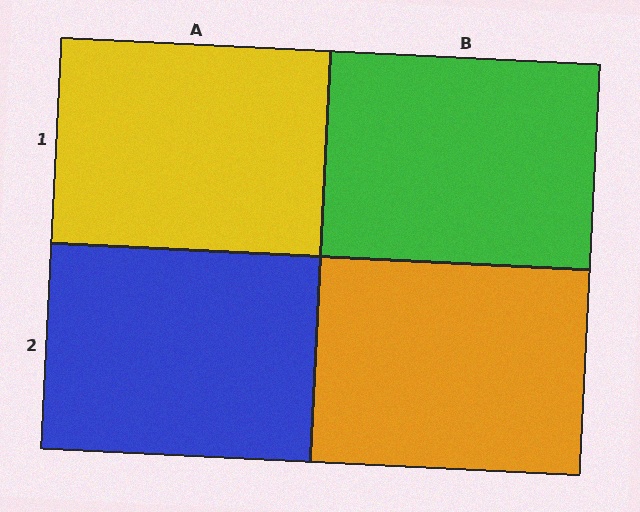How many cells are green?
1 cell is green.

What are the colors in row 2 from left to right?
Blue, orange.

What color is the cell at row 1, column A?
Yellow.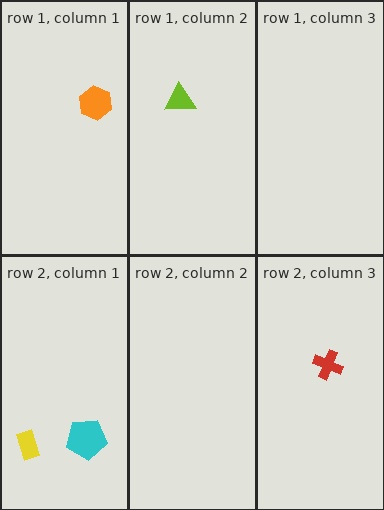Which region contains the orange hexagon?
The row 1, column 1 region.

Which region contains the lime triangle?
The row 1, column 2 region.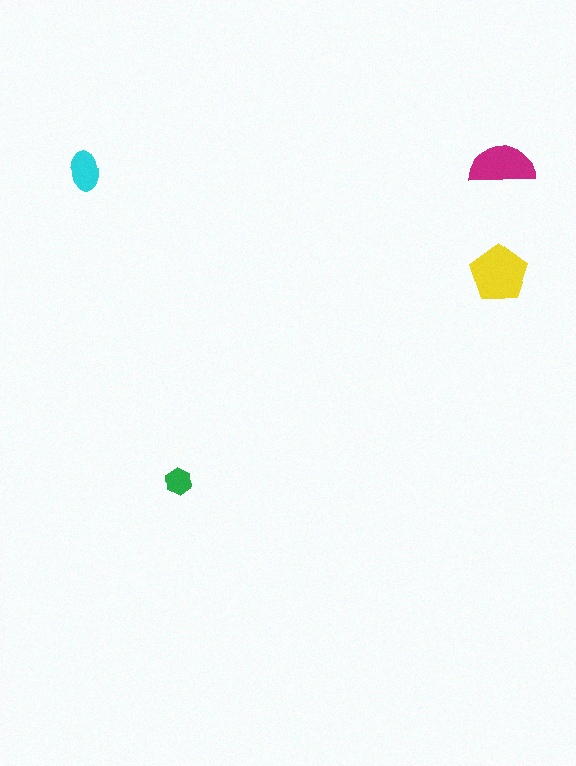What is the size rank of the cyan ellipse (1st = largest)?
3rd.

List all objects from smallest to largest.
The green hexagon, the cyan ellipse, the magenta semicircle, the yellow pentagon.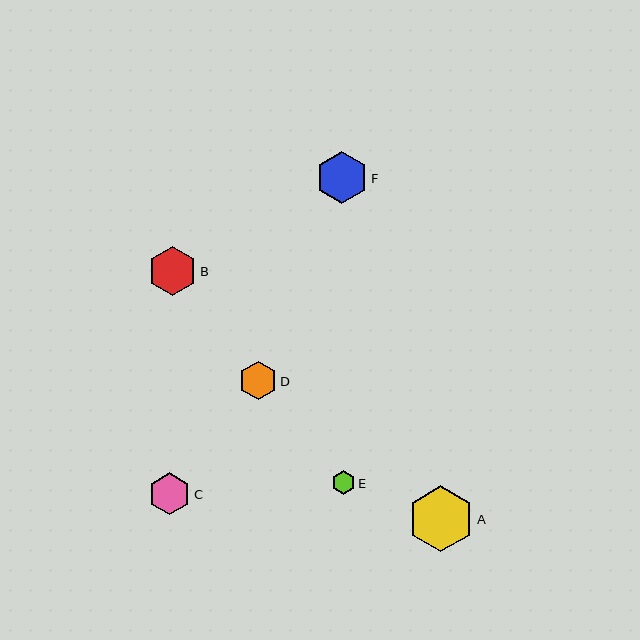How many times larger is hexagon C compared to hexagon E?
Hexagon C is approximately 1.8 times the size of hexagon E.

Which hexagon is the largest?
Hexagon A is the largest with a size of approximately 66 pixels.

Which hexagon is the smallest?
Hexagon E is the smallest with a size of approximately 24 pixels.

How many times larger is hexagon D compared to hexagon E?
Hexagon D is approximately 1.6 times the size of hexagon E.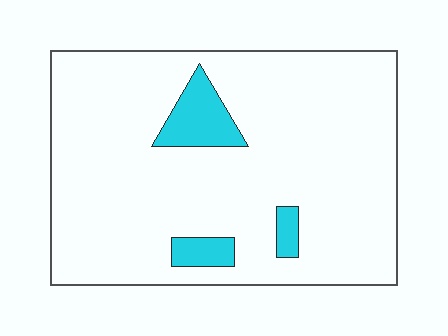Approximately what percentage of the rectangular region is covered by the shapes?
Approximately 10%.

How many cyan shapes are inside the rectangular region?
3.